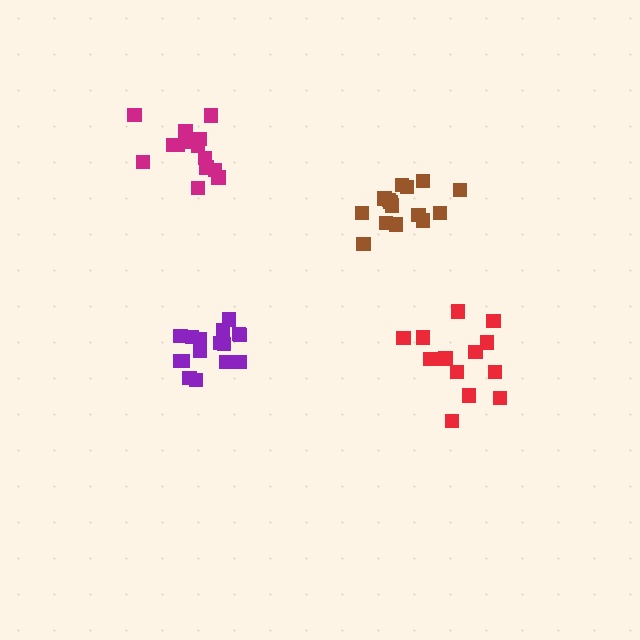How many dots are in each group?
Group 1: 16 dots, Group 2: 15 dots, Group 3: 13 dots, Group 4: 14 dots (58 total).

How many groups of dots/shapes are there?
There are 4 groups.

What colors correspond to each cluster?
The clusters are colored: purple, brown, red, magenta.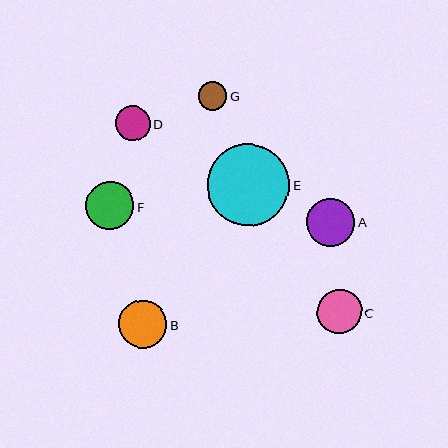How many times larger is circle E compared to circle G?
Circle E is approximately 2.9 times the size of circle G.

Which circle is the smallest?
Circle G is the smallest with a size of approximately 28 pixels.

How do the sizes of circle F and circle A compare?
Circle F and circle A are approximately the same size.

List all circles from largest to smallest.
From largest to smallest: E, F, B, A, C, D, G.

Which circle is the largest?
Circle E is the largest with a size of approximately 82 pixels.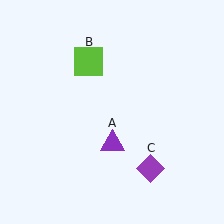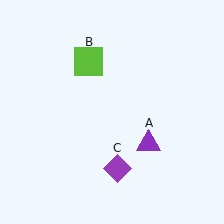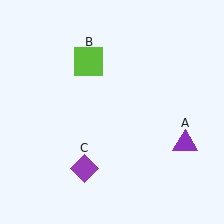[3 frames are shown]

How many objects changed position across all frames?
2 objects changed position: purple triangle (object A), purple diamond (object C).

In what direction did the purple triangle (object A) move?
The purple triangle (object A) moved right.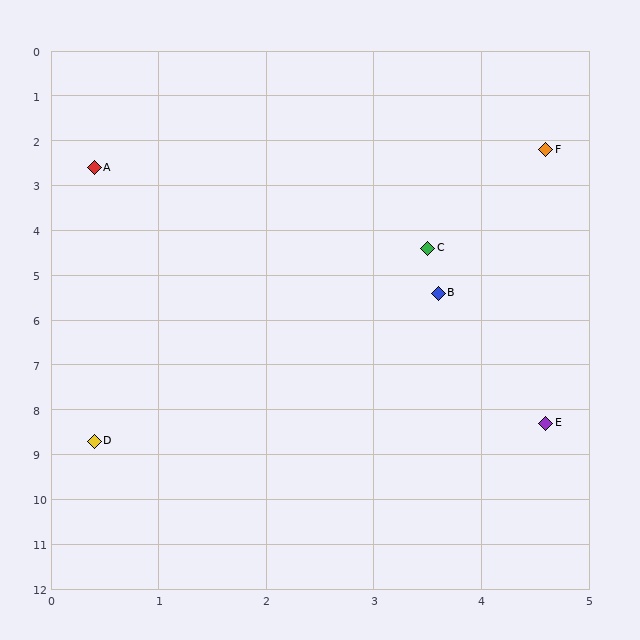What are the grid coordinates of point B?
Point B is at approximately (3.6, 5.4).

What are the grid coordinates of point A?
Point A is at approximately (0.4, 2.6).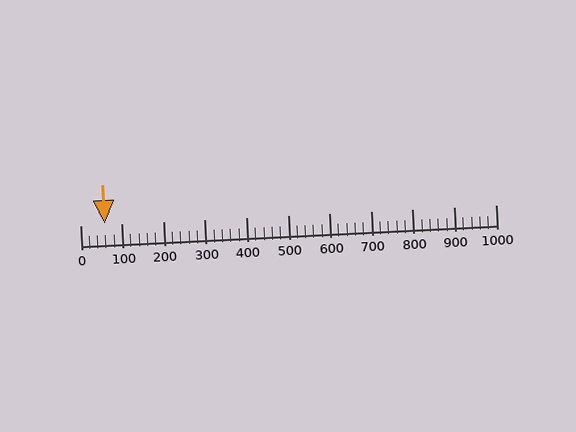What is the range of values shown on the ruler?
The ruler shows values from 0 to 1000.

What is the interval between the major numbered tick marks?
The major tick marks are spaced 100 units apart.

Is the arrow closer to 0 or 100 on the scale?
The arrow is closer to 100.